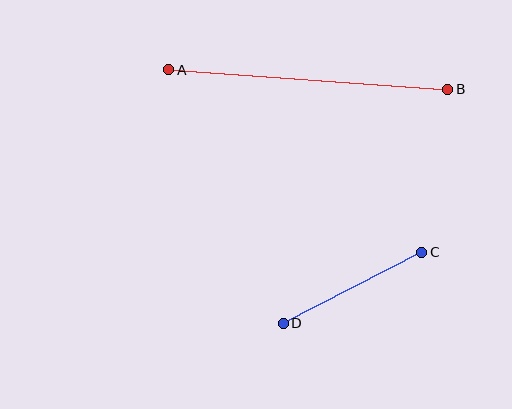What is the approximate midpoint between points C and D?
The midpoint is at approximately (352, 288) pixels.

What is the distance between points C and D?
The distance is approximately 155 pixels.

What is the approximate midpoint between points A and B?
The midpoint is at approximately (308, 79) pixels.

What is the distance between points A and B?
The distance is approximately 280 pixels.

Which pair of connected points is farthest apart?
Points A and B are farthest apart.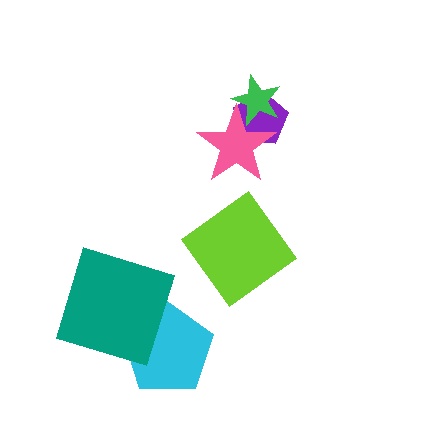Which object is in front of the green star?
The pink star is in front of the green star.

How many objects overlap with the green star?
2 objects overlap with the green star.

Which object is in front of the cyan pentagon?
The teal square is in front of the cyan pentagon.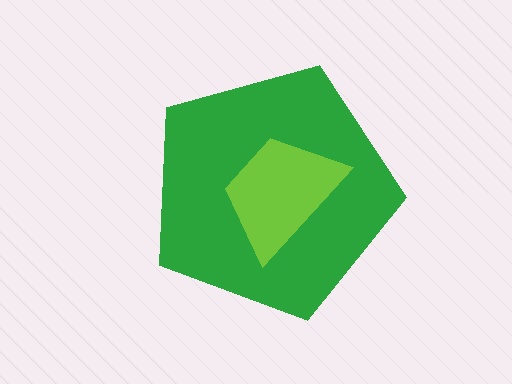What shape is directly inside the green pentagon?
The lime trapezoid.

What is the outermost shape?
The green pentagon.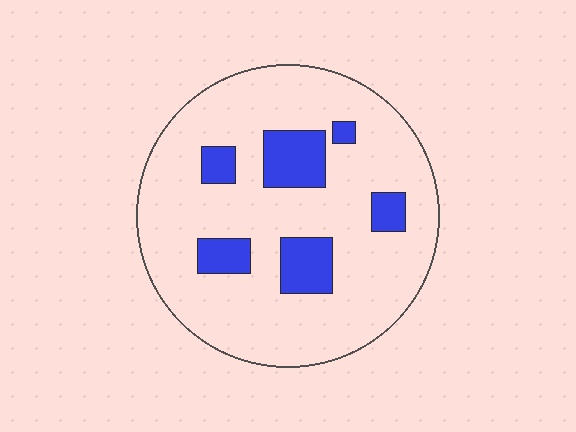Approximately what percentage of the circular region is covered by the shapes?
Approximately 15%.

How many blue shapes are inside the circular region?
6.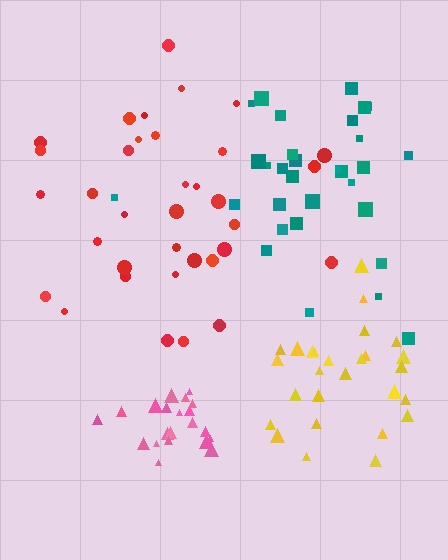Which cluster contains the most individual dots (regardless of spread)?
Red (35).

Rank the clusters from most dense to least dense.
pink, yellow, teal, red.